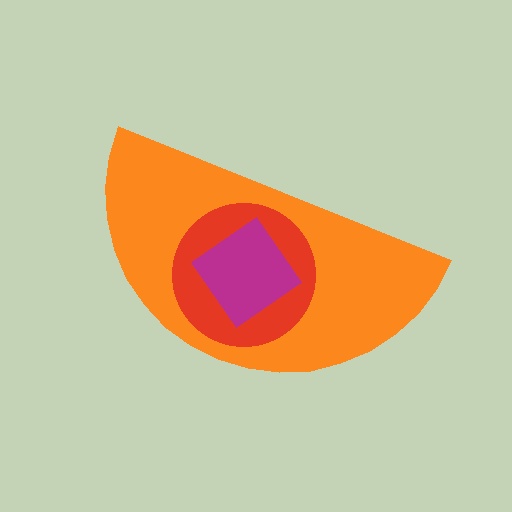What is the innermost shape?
The magenta diamond.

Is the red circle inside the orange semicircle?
Yes.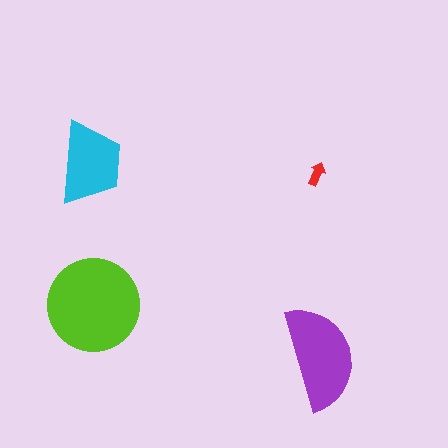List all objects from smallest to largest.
The red arrow, the cyan trapezoid, the purple semicircle, the lime circle.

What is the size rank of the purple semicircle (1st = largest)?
2nd.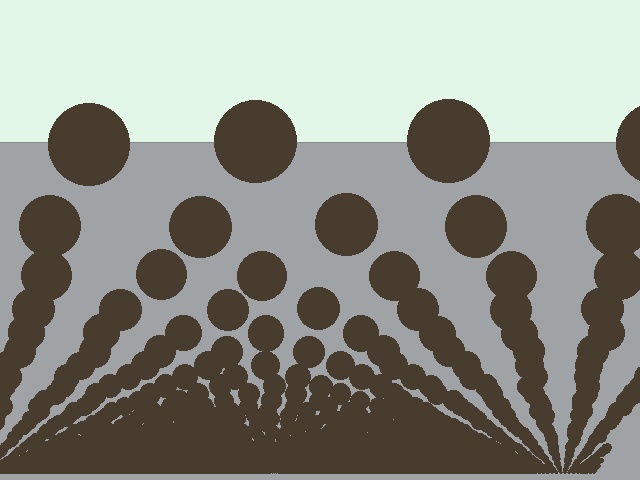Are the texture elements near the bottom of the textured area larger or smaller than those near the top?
Smaller. The gradient is inverted — elements near the bottom are smaller and denser.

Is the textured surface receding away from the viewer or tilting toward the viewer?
The surface appears to tilt toward the viewer. Texture elements get larger and sparser toward the top.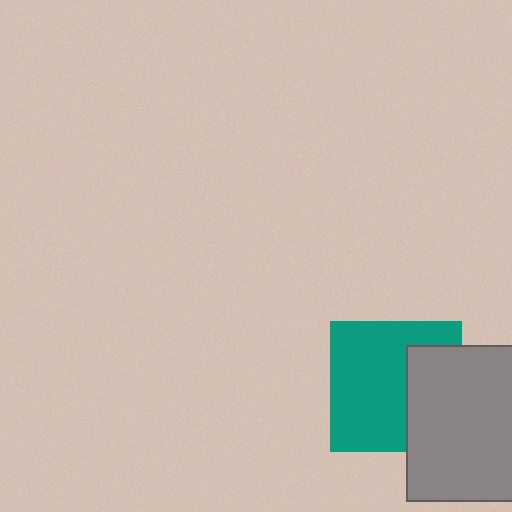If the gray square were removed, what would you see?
You would see the complete teal square.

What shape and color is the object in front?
The object in front is a gray square.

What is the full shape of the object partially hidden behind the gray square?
The partially hidden object is a teal square.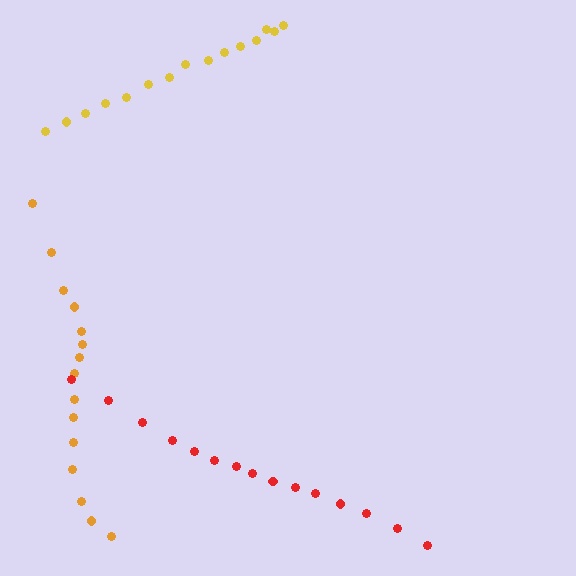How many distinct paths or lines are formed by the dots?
There are 3 distinct paths.